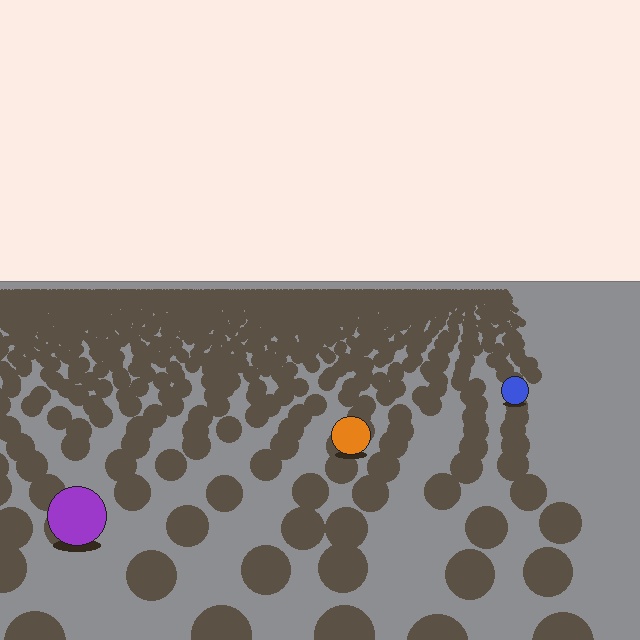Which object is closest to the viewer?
The purple circle is closest. The texture marks near it are larger and more spread out.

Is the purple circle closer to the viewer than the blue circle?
Yes. The purple circle is closer — you can tell from the texture gradient: the ground texture is coarser near it.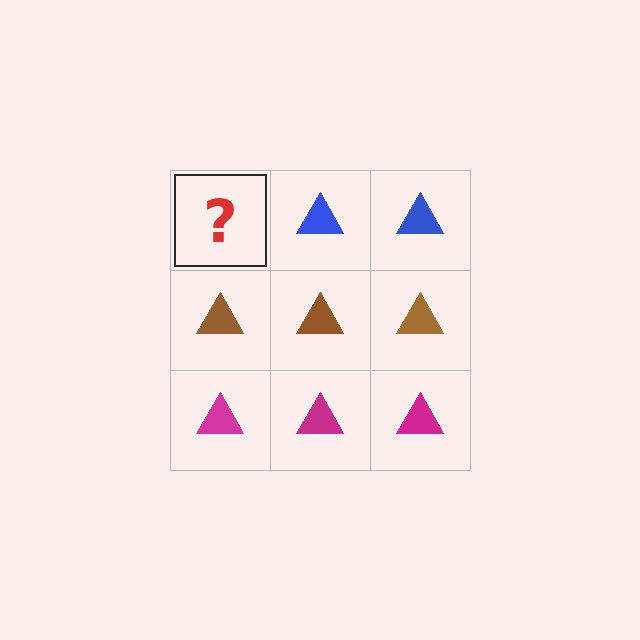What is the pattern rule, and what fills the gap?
The rule is that each row has a consistent color. The gap should be filled with a blue triangle.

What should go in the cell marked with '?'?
The missing cell should contain a blue triangle.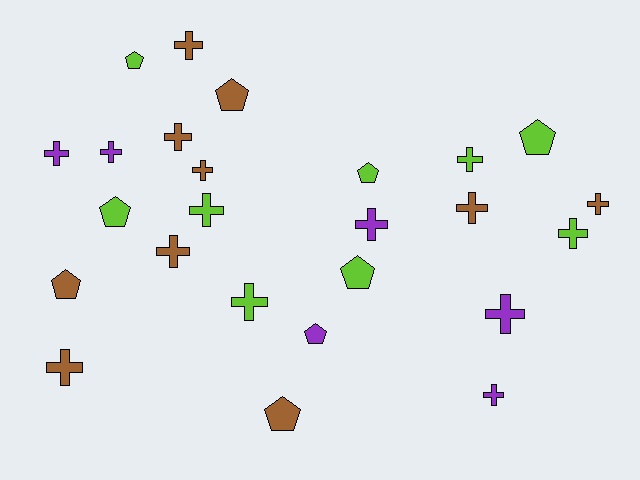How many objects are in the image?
There are 25 objects.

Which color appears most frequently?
Brown, with 10 objects.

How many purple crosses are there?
There are 5 purple crosses.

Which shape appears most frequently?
Cross, with 16 objects.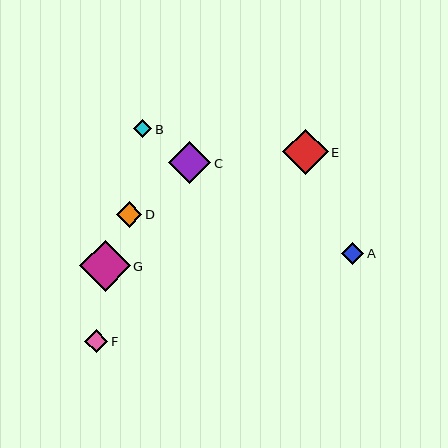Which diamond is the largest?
Diamond G is the largest with a size of approximately 51 pixels.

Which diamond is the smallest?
Diamond B is the smallest with a size of approximately 18 pixels.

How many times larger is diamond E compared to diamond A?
Diamond E is approximately 2.0 times the size of diamond A.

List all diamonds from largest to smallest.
From largest to smallest: G, E, C, D, F, A, B.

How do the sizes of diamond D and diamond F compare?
Diamond D and diamond F are approximately the same size.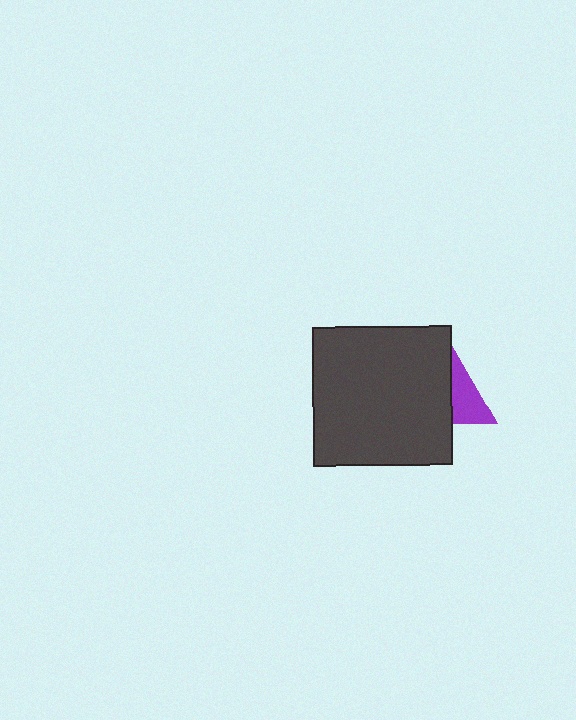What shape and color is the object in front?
The object in front is a dark gray square.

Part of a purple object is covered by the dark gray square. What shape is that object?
It is a triangle.